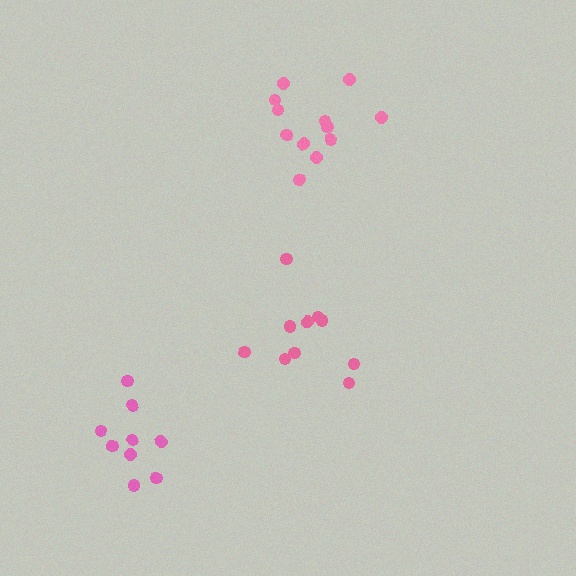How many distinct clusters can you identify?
There are 3 distinct clusters.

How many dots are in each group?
Group 1: 12 dots, Group 2: 10 dots, Group 3: 9 dots (31 total).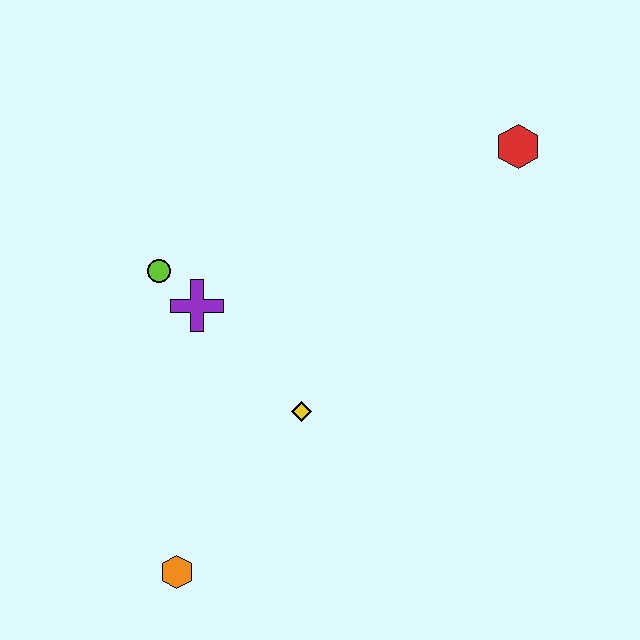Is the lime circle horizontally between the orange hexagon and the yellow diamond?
No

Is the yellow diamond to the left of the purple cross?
No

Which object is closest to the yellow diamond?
The purple cross is closest to the yellow diamond.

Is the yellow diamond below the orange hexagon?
No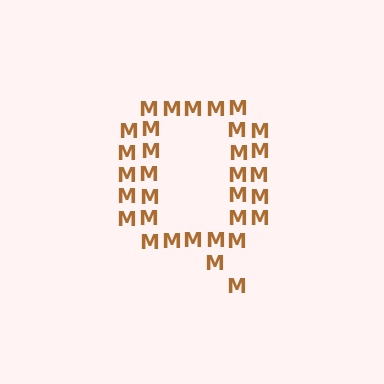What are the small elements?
The small elements are letter M's.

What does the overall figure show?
The overall figure shows the letter Q.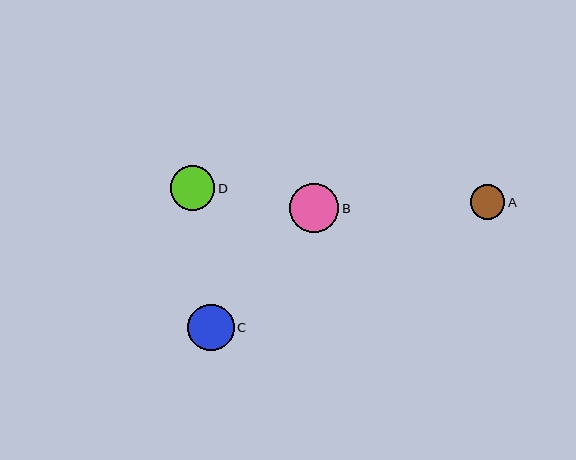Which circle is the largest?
Circle B is the largest with a size of approximately 49 pixels.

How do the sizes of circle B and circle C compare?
Circle B and circle C are approximately the same size.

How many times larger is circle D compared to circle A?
Circle D is approximately 1.3 times the size of circle A.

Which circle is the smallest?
Circle A is the smallest with a size of approximately 35 pixels.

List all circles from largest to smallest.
From largest to smallest: B, C, D, A.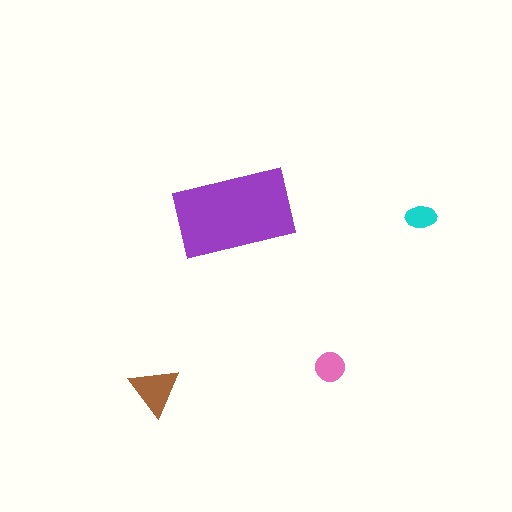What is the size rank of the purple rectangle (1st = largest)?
1st.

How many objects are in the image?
There are 4 objects in the image.